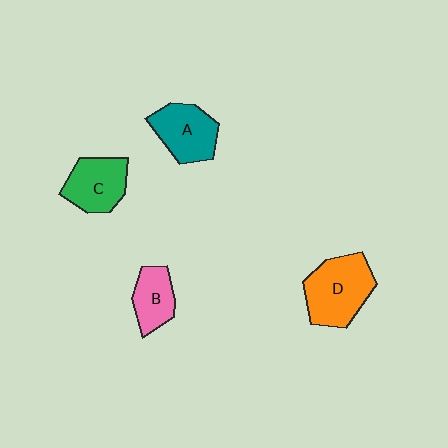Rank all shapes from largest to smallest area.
From largest to smallest: D (orange), A (teal), C (green), B (pink).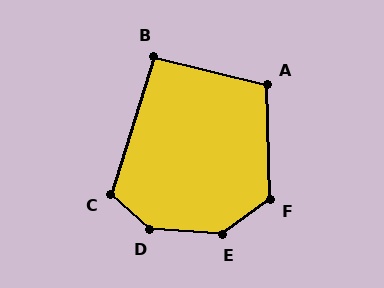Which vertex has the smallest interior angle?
B, at approximately 93 degrees.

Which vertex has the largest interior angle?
D, at approximately 142 degrees.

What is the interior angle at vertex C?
Approximately 115 degrees (obtuse).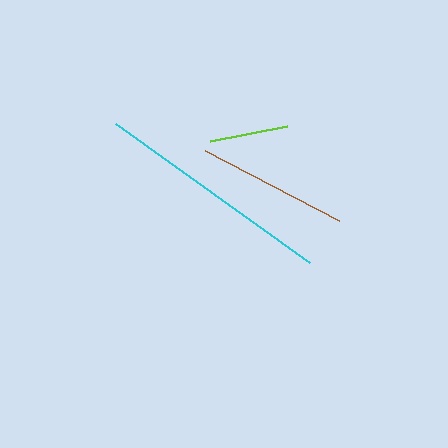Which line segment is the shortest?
The lime line is the shortest at approximately 79 pixels.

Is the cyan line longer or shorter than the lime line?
The cyan line is longer than the lime line.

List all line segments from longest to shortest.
From longest to shortest: cyan, brown, lime.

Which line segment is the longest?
The cyan line is the longest at approximately 238 pixels.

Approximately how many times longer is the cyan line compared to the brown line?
The cyan line is approximately 1.6 times the length of the brown line.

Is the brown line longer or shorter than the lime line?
The brown line is longer than the lime line.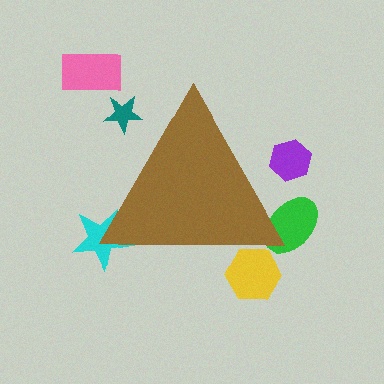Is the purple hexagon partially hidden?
Yes, the purple hexagon is partially hidden behind the brown triangle.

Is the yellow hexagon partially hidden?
Yes, the yellow hexagon is partially hidden behind the brown triangle.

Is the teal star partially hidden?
Yes, the teal star is partially hidden behind the brown triangle.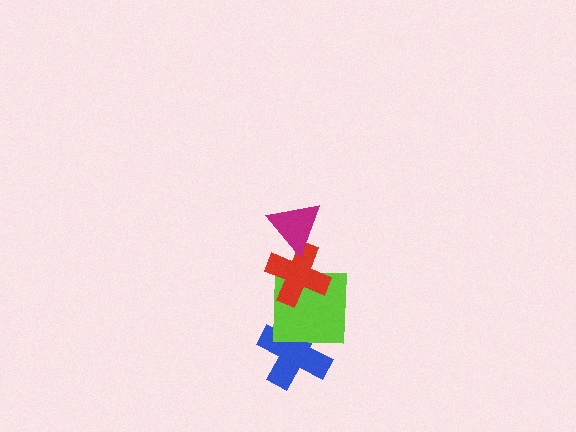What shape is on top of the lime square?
The red cross is on top of the lime square.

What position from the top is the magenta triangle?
The magenta triangle is 1st from the top.